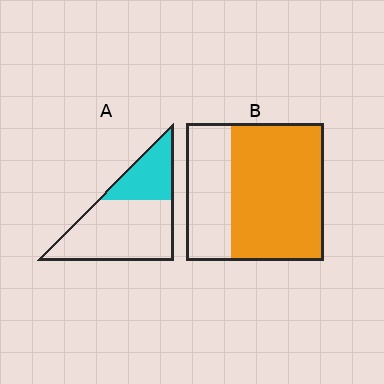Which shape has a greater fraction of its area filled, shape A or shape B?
Shape B.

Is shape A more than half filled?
No.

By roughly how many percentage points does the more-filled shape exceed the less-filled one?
By roughly 35 percentage points (B over A).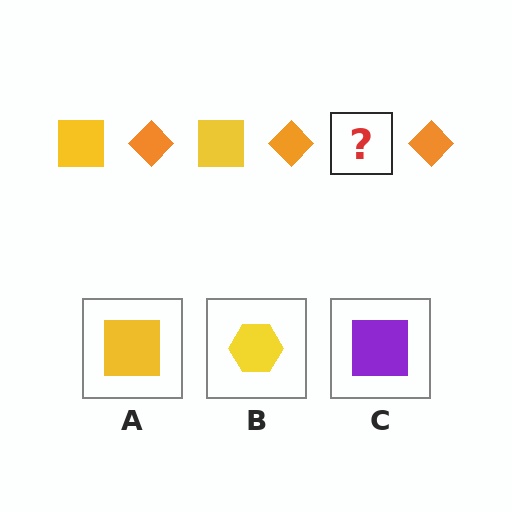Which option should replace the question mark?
Option A.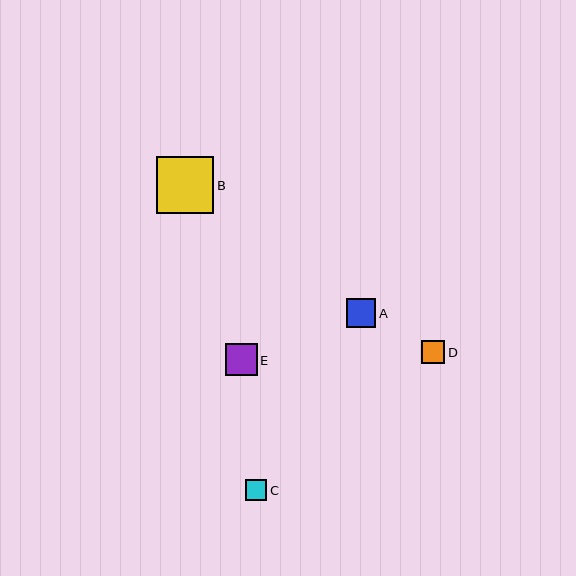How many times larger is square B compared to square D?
Square B is approximately 2.5 times the size of square D.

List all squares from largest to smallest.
From largest to smallest: B, E, A, D, C.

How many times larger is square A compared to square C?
Square A is approximately 1.3 times the size of square C.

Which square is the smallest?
Square C is the smallest with a size of approximately 21 pixels.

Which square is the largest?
Square B is the largest with a size of approximately 57 pixels.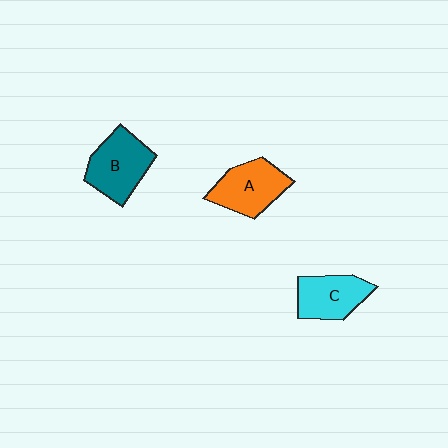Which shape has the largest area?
Shape B (teal).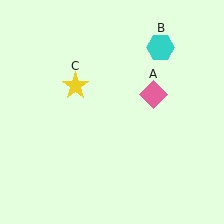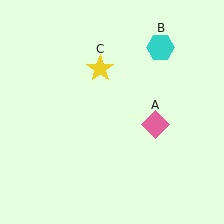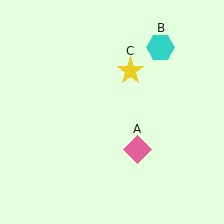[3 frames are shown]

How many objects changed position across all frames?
2 objects changed position: pink diamond (object A), yellow star (object C).